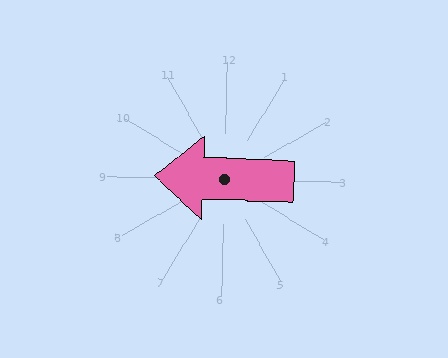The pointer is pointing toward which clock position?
Roughly 9 o'clock.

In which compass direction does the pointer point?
West.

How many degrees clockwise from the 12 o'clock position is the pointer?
Approximately 271 degrees.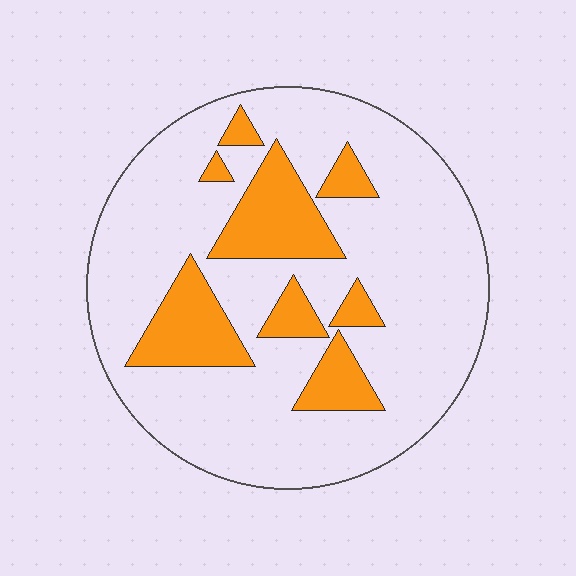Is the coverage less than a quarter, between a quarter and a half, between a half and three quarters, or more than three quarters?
Less than a quarter.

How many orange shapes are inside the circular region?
8.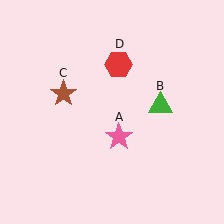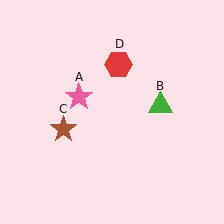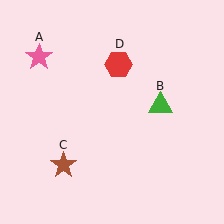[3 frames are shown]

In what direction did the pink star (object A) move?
The pink star (object A) moved up and to the left.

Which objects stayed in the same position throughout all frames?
Green triangle (object B) and red hexagon (object D) remained stationary.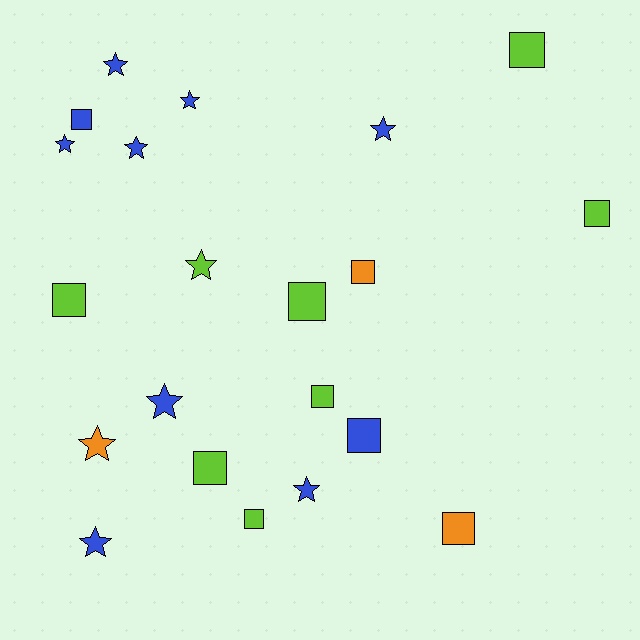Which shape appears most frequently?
Square, with 11 objects.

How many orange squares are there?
There are 2 orange squares.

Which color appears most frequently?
Blue, with 10 objects.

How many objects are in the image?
There are 21 objects.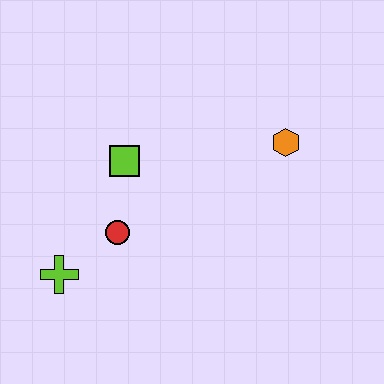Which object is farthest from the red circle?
The orange hexagon is farthest from the red circle.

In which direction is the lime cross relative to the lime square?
The lime cross is below the lime square.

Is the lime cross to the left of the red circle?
Yes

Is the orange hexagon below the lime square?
No